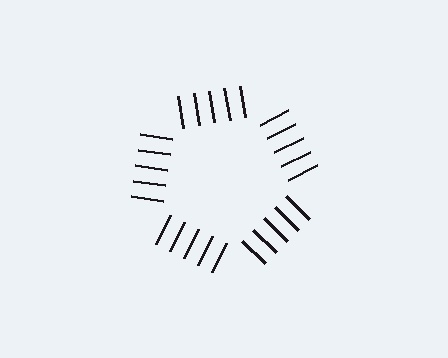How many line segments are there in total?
25 — 5 along each of the 5 edges.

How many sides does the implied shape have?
5 sides — the line-ends trace a pentagon.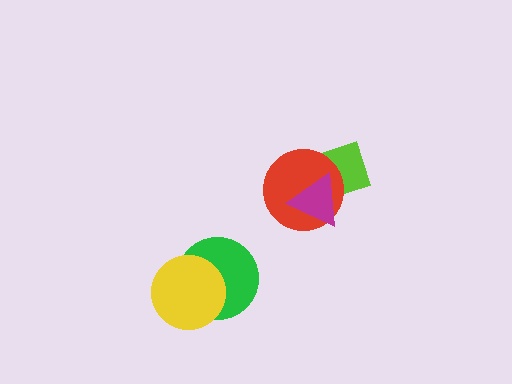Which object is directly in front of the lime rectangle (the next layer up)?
The red circle is directly in front of the lime rectangle.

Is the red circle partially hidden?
Yes, it is partially covered by another shape.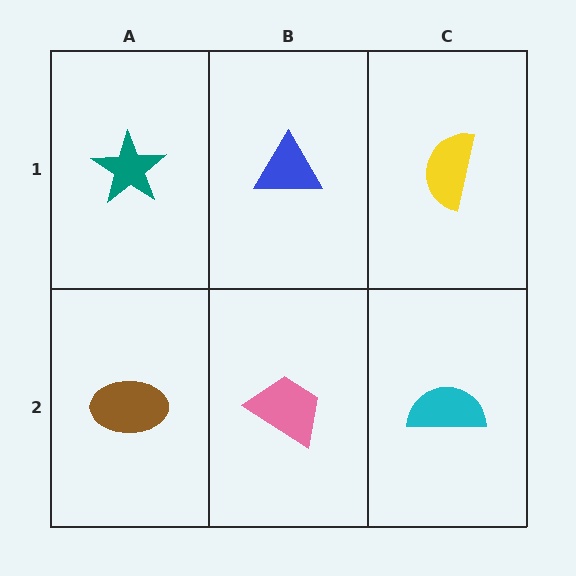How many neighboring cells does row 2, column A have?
2.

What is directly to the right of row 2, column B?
A cyan semicircle.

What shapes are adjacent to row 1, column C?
A cyan semicircle (row 2, column C), a blue triangle (row 1, column B).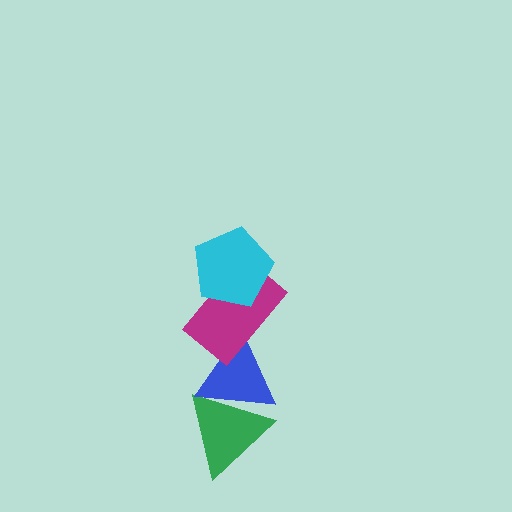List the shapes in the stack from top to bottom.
From top to bottom: the cyan pentagon, the magenta rectangle, the blue triangle, the green triangle.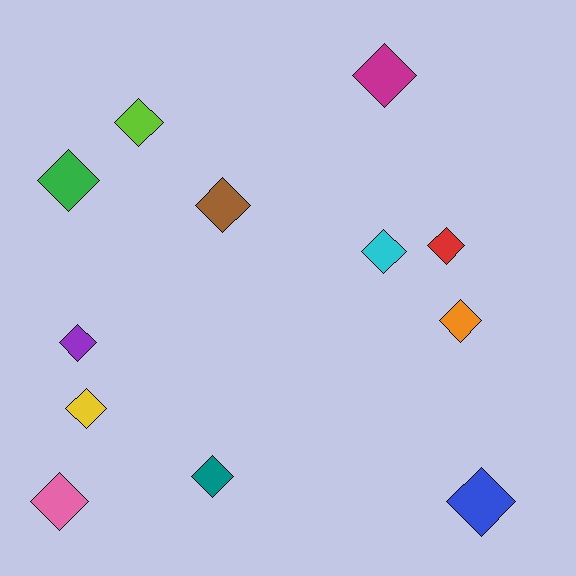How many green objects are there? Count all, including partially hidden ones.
There is 1 green object.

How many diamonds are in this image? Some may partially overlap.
There are 12 diamonds.